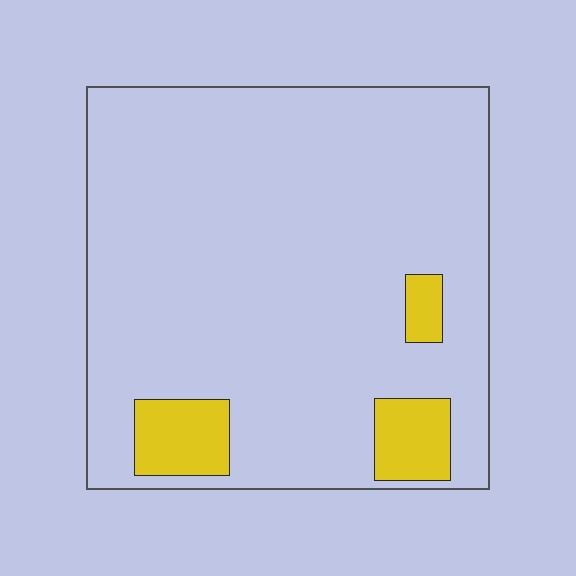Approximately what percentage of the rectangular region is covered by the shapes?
Approximately 10%.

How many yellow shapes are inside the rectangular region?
3.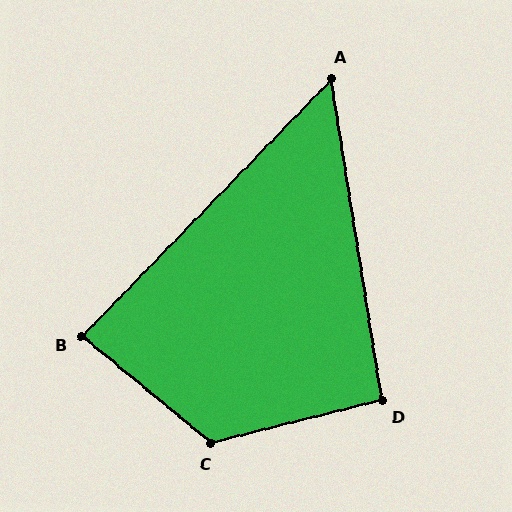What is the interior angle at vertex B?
Approximately 85 degrees (approximately right).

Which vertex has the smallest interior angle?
A, at approximately 53 degrees.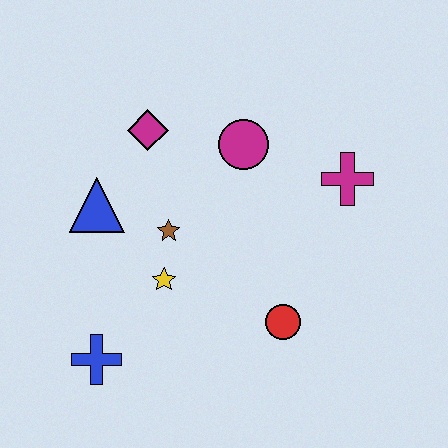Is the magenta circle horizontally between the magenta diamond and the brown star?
No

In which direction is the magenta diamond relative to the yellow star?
The magenta diamond is above the yellow star.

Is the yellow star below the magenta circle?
Yes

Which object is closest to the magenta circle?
The magenta diamond is closest to the magenta circle.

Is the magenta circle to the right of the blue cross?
Yes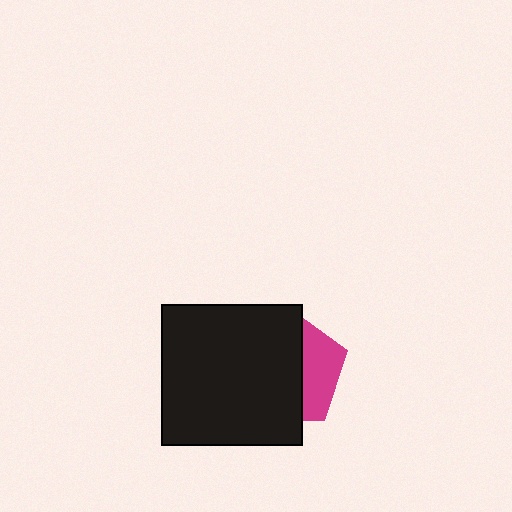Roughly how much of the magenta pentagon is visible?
A small part of it is visible (roughly 32%).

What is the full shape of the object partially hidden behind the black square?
The partially hidden object is a magenta pentagon.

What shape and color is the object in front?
The object in front is a black square.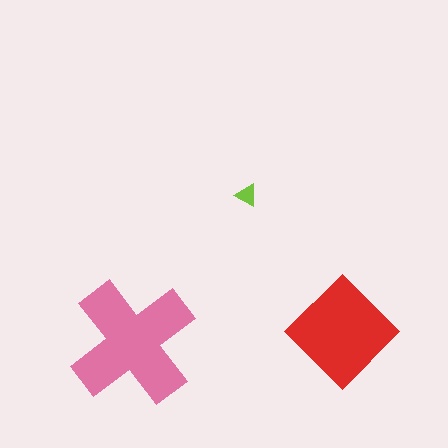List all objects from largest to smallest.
The pink cross, the red diamond, the lime triangle.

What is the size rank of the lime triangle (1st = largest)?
3rd.